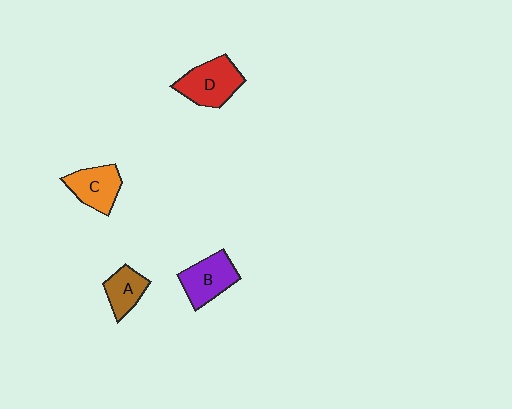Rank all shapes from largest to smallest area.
From largest to smallest: D (red), B (purple), C (orange), A (brown).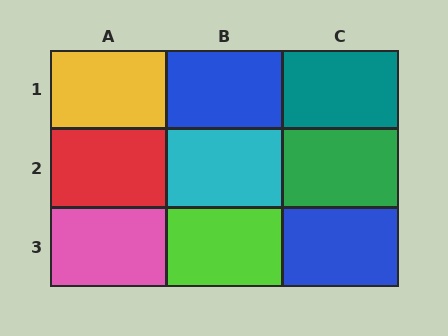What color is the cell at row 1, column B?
Blue.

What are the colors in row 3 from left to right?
Pink, lime, blue.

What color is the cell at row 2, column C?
Green.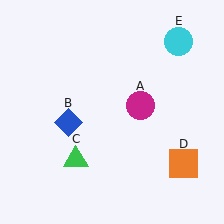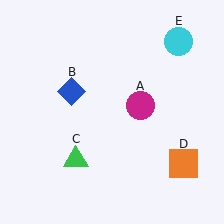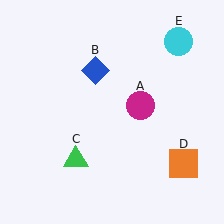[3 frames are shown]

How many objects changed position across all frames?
1 object changed position: blue diamond (object B).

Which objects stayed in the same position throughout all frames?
Magenta circle (object A) and green triangle (object C) and orange square (object D) and cyan circle (object E) remained stationary.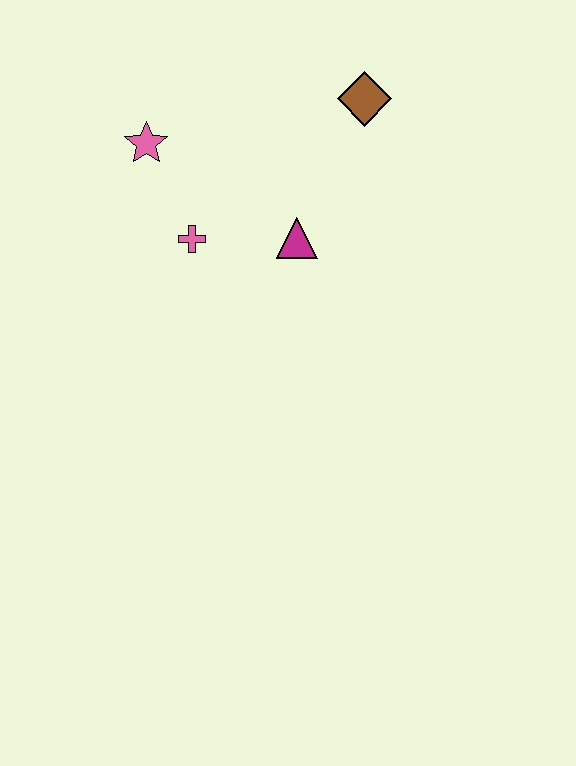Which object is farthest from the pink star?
The brown diamond is farthest from the pink star.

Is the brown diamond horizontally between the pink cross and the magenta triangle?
No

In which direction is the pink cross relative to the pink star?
The pink cross is below the pink star.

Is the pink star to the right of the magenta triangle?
No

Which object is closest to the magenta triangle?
The pink cross is closest to the magenta triangle.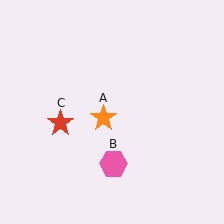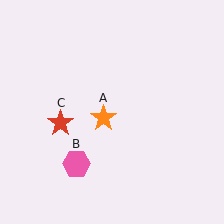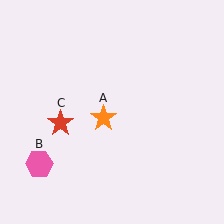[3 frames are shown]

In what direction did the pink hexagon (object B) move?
The pink hexagon (object B) moved left.